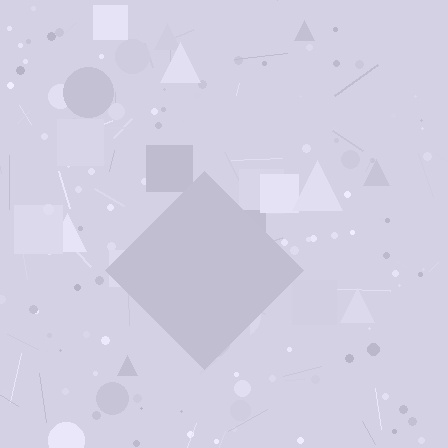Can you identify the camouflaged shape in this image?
The camouflaged shape is a diamond.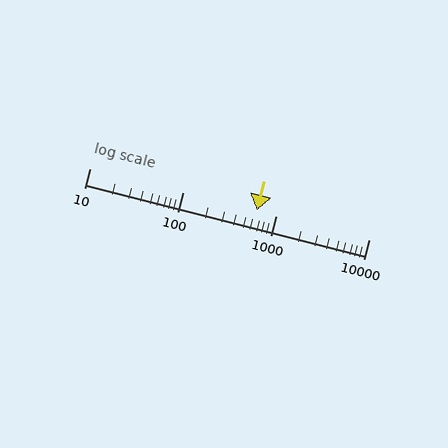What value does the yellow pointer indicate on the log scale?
The pointer indicates approximately 630.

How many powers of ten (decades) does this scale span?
The scale spans 3 decades, from 10 to 10000.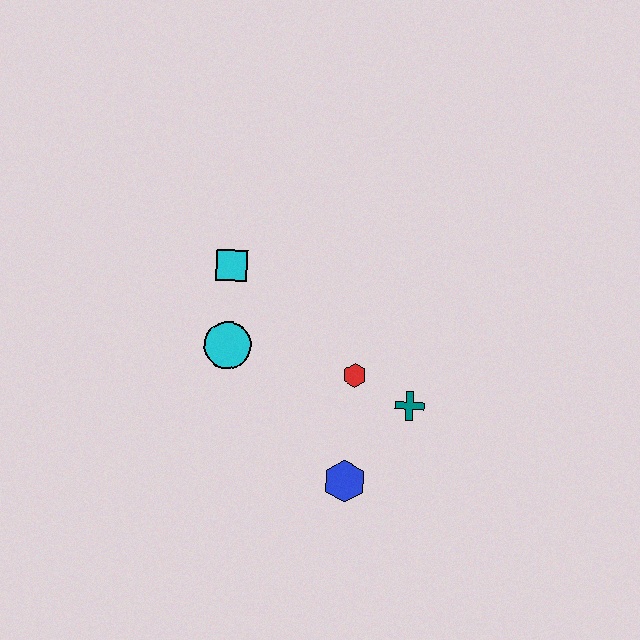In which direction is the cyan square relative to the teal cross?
The cyan square is to the left of the teal cross.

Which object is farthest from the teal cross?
The cyan square is farthest from the teal cross.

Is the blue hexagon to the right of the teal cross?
No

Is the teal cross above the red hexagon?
No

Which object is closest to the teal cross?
The red hexagon is closest to the teal cross.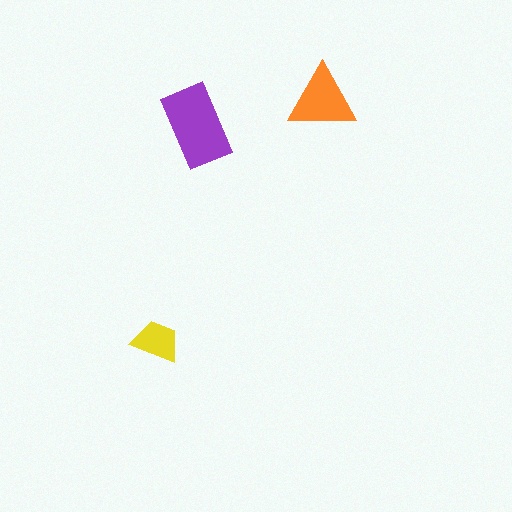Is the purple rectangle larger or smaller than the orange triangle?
Larger.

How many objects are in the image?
There are 3 objects in the image.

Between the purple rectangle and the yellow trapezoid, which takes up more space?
The purple rectangle.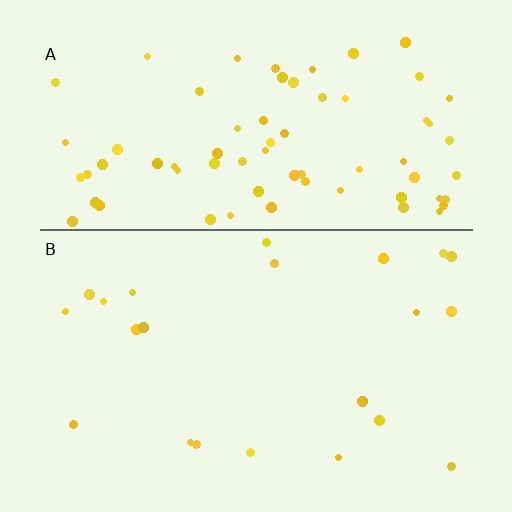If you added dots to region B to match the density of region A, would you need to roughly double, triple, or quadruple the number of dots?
Approximately triple.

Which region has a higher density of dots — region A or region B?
A (the top).